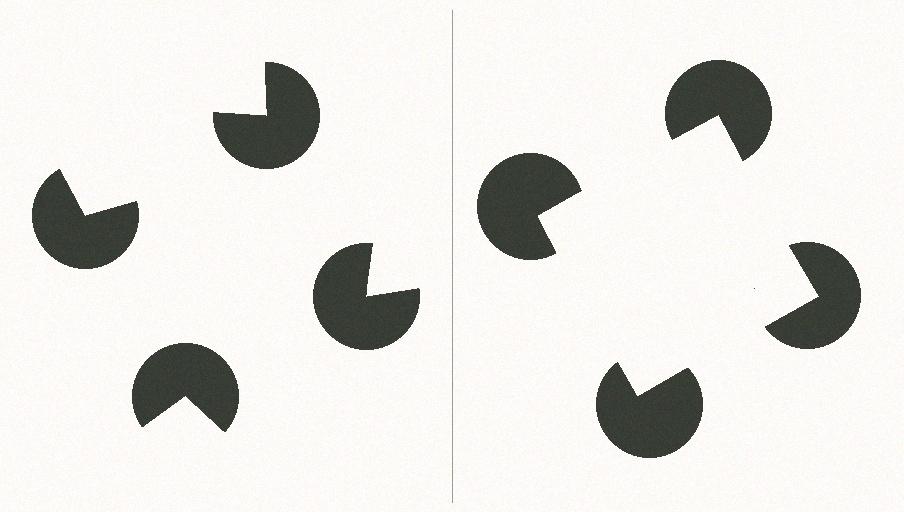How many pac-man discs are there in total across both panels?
8 — 4 on each side.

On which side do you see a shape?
An illusory square appears on the right side. On the left side the wedge cuts are rotated, so no coherent shape forms.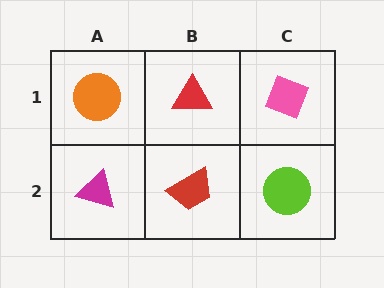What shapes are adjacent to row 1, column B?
A red trapezoid (row 2, column B), an orange circle (row 1, column A), a pink diamond (row 1, column C).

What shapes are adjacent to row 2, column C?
A pink diamond (row 1, column C), a red trapezoid (row 2, column B).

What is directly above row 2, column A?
An orange circle.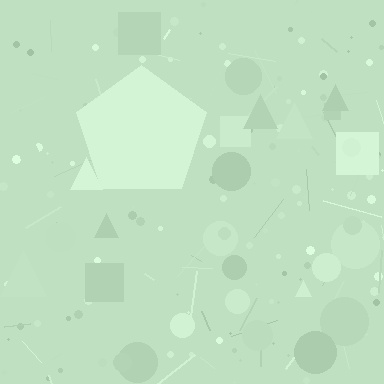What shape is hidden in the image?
A pentagon is hidden in the image.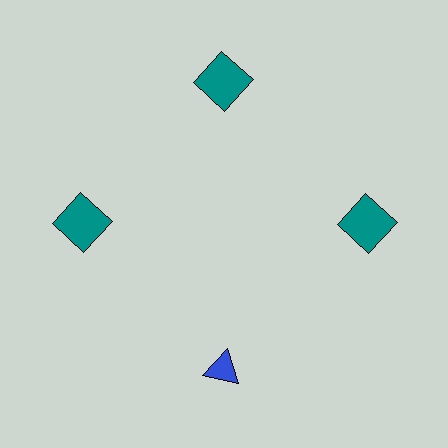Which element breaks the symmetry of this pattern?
The blue triangle at roughly the 6 o'clock position breaks the symmetry. All other shapes are teal squares.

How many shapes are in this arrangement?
There are 4 shapes arranged in a ring pattern.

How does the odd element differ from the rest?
It differs in both color (blue instead of teal) and shape (triangle instead of square).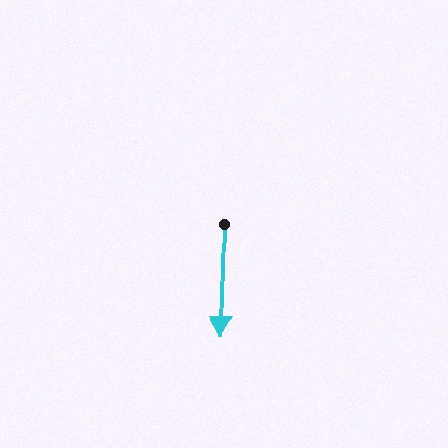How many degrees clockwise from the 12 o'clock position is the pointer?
Approximately 181 degrees.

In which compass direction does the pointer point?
South.